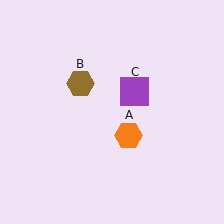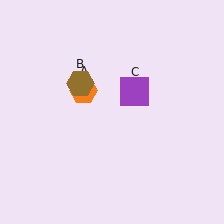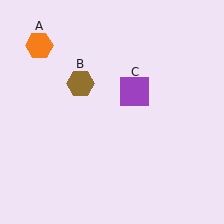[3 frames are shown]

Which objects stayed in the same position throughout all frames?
Brown hexagon (object B) and purple square (object C) remained stationary.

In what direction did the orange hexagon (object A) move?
The orange hexagon (object A) moved up and to the left.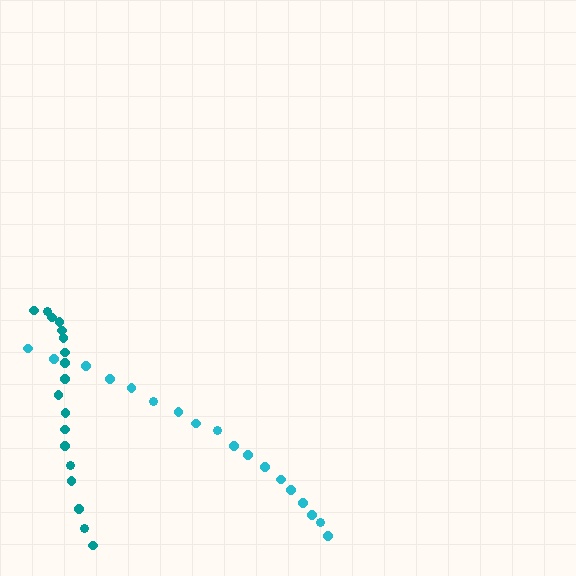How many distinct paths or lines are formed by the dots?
There are 2 distinct paths.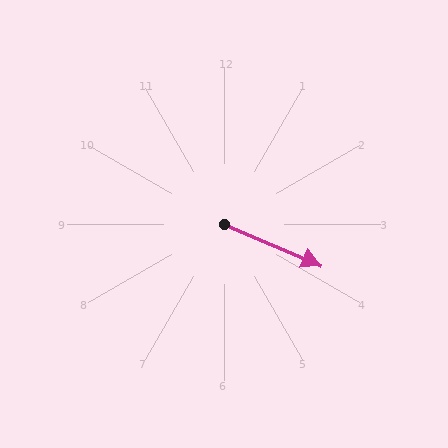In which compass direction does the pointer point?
Southeast.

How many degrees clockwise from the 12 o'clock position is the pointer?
Approximately 113 degrees.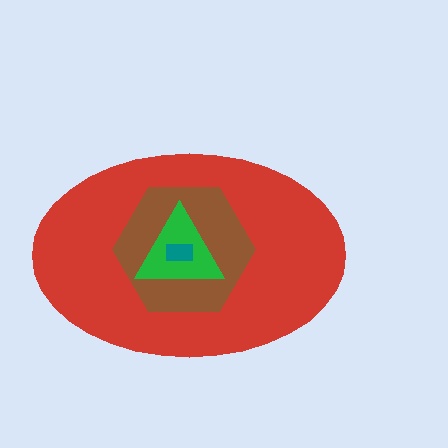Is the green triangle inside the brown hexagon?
Yes.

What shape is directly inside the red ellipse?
The brown hexagon.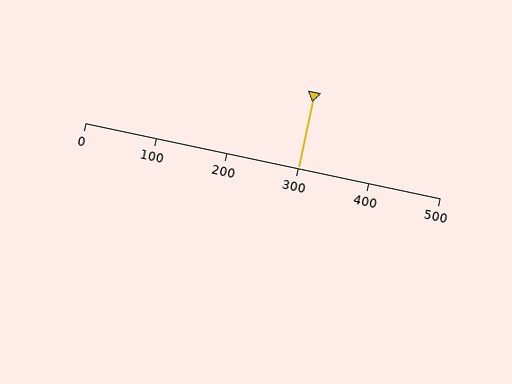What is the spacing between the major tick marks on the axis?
The major ticks are spaced 100 apart.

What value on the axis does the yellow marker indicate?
The marker indicates approximately 300.